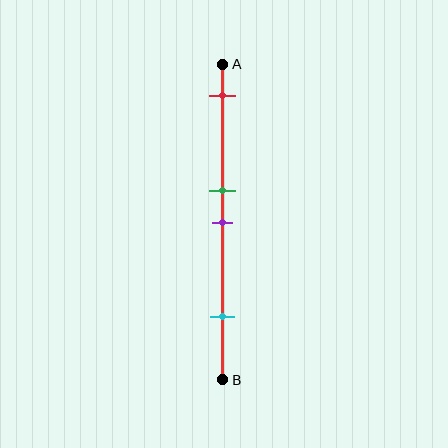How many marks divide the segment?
There are 4 marks dividing the segment.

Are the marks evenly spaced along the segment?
No, the marks are not evenly spaced.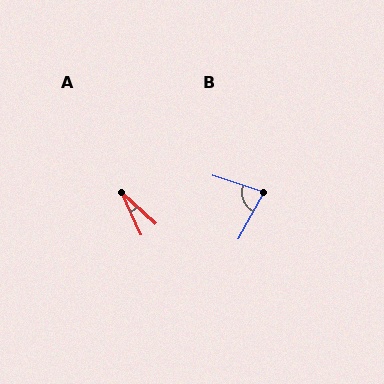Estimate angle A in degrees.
Approximately 23 degrees.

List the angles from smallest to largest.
A (23°), B (79°).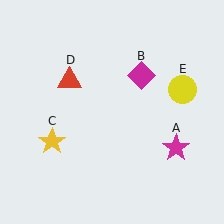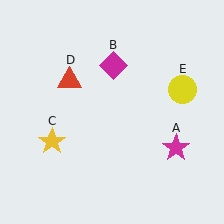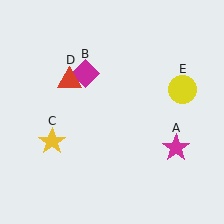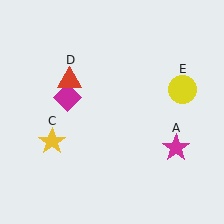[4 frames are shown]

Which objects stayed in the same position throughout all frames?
Magenta star (object A) and yellow star (object C) and red triangle (object D) and yellow circle (object E) remained stationary.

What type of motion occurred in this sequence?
The magenta diamond (object B) rotated counterclockwise around the center of the scene.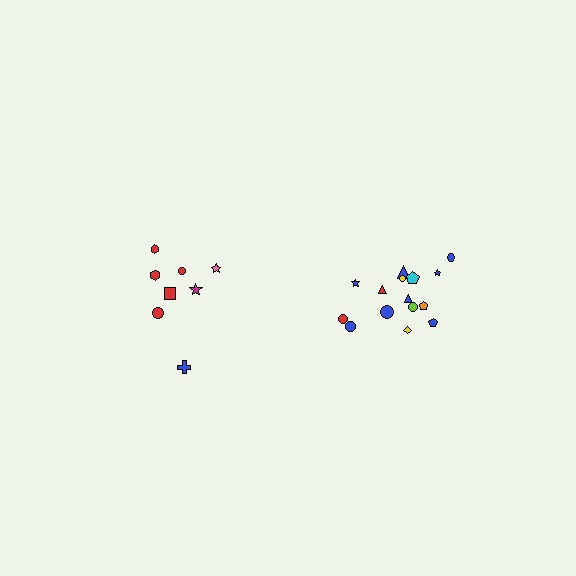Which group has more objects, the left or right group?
The right group.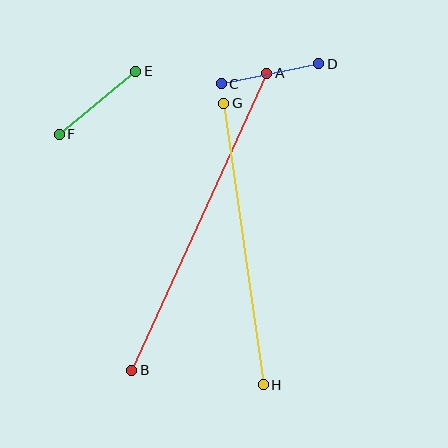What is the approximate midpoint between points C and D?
The midpoint is at approximately (270, 74) pixels.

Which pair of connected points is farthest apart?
Points A and B are farthest apart.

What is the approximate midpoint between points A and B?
The midpoint is at approximately (199, 222) pixels.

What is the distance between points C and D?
The distance is approximately 100 pixels.